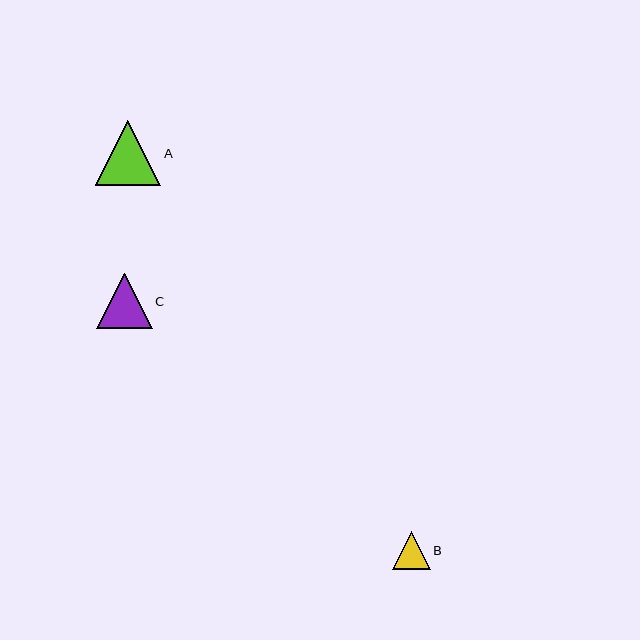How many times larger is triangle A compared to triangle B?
Triangle A is approximately 1.7 times the size of triangle B.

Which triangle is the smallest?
Triangle B is the smallest with a size of approximately 38 pixels.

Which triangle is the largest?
Triangle A is the largest with a size of approximately 65 pixels.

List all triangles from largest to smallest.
From largest to smallest: A, C, B.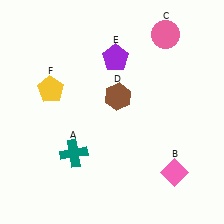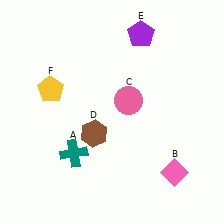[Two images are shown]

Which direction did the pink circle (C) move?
The pink circle (C) moved down.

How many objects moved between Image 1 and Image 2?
3 objects moved between the two images.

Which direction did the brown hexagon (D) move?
The brown hexagon (D) moved down.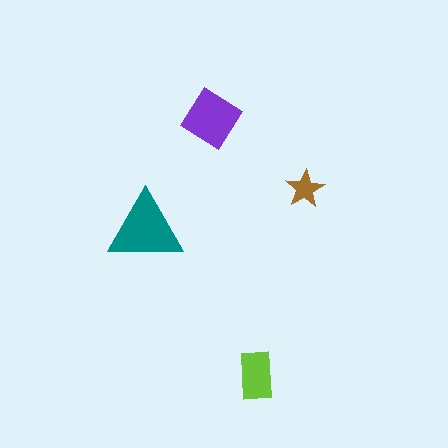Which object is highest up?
The purple diamond is topmost.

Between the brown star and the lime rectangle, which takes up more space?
The lime rectangle.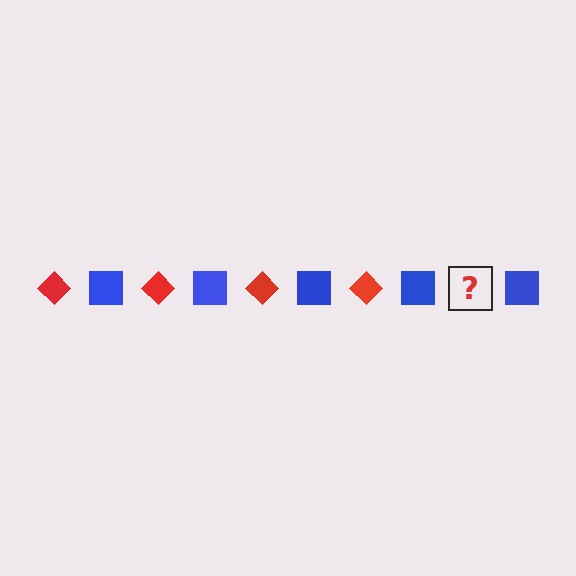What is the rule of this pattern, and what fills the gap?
The rule is that the pattern alternates between red diamond and blue square. The gap should be filled with a red diamond.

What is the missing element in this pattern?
The missing element is a red diamond.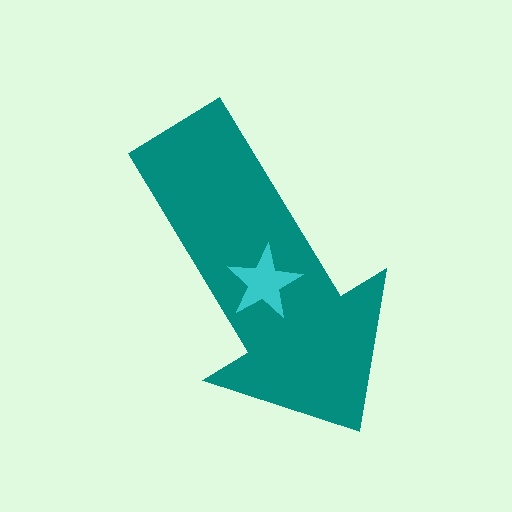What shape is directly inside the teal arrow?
The cyan star.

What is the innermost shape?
The cyan star.